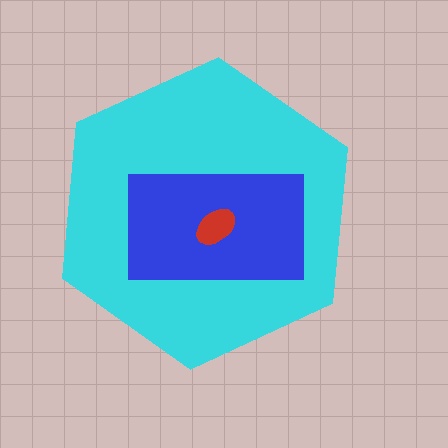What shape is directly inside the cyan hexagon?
The blue rectangle.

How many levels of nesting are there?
3.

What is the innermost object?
The red ellipse.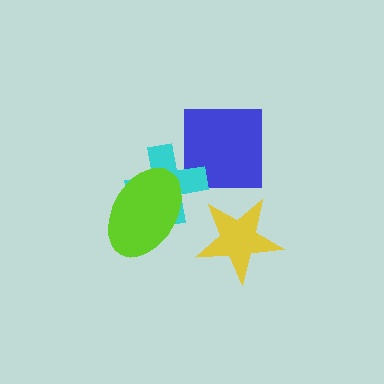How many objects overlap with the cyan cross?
2 objects overlap with the cyan cross.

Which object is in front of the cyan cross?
The lime ellipse is in front of the cyan cross.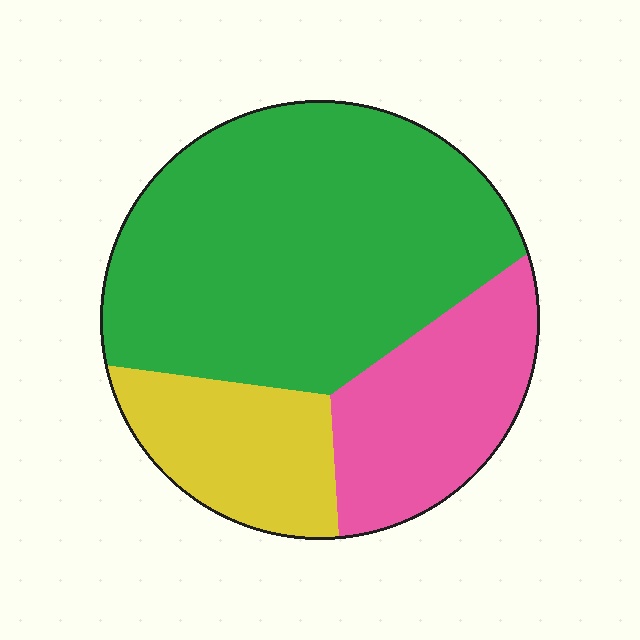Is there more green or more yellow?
Green.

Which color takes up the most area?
Green, at roughly 60%.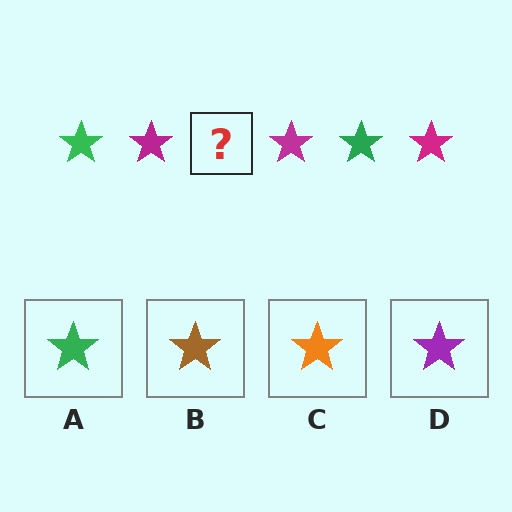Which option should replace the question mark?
Option A.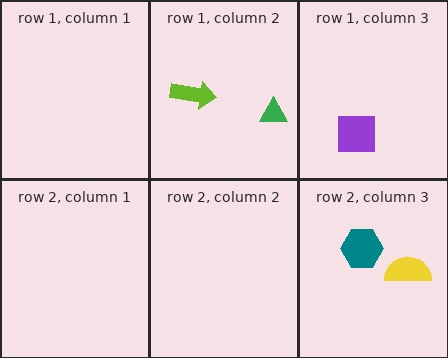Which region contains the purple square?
The row 1, column 3 region.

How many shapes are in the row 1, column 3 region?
1.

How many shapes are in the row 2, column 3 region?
2.